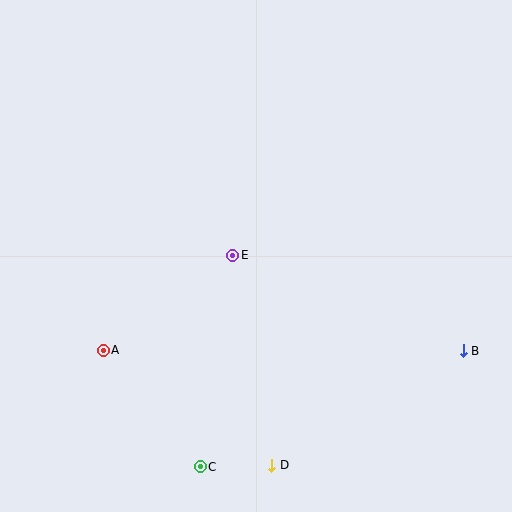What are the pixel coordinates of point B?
Point B is at (463, 351).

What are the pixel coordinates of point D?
Point D is at (272, 465).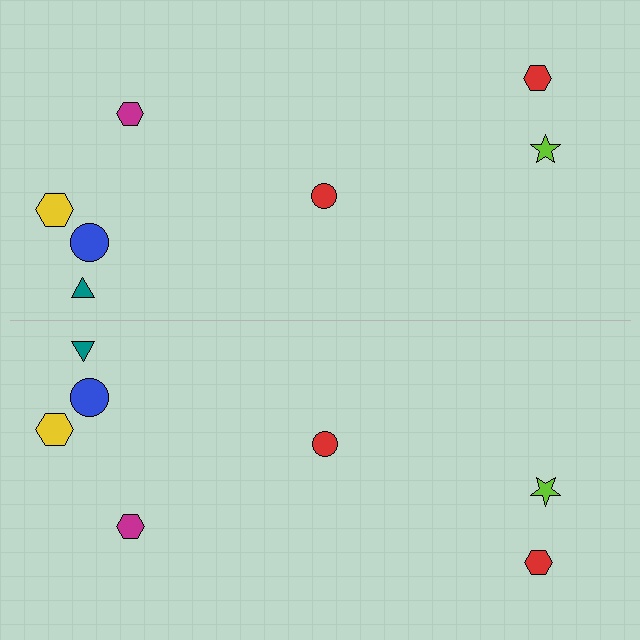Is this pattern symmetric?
Yes, this pattern has bilateral (reflection) symmetry.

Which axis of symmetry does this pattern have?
The pattern has a horizontal axis of symmetry running through the center of the image.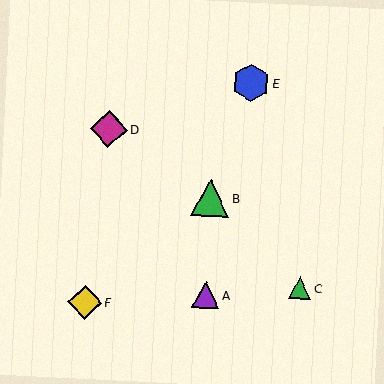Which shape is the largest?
The green triangle (labeled B) is the largest.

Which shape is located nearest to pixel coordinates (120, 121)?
The magenta diamond (labeled D) at (109, 129) is nearest to that location.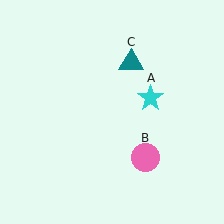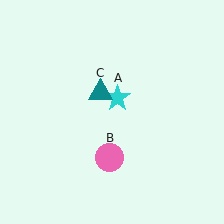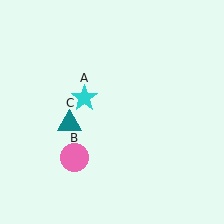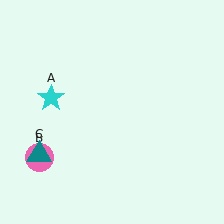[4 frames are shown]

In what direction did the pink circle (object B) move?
The pink circle (object B) moved left.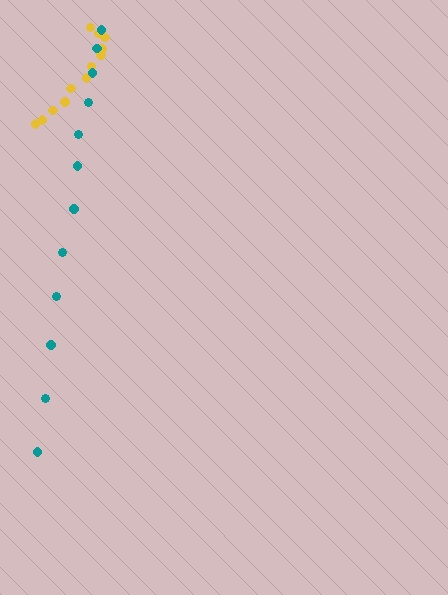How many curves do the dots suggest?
There are 2 distinct paths.